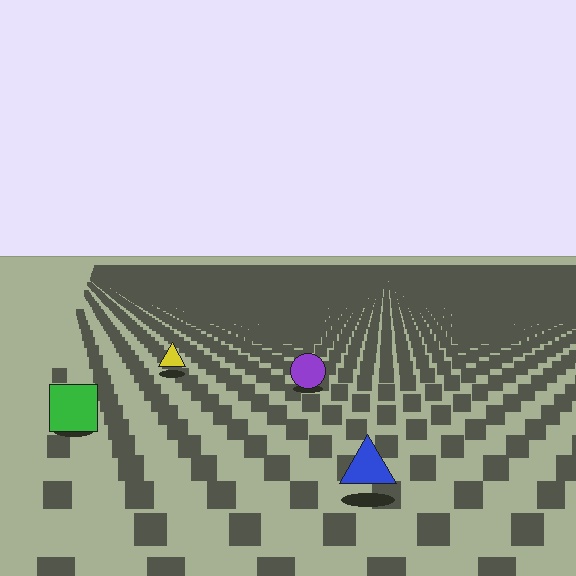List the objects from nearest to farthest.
From nearest to farthest: the blue triangle, the green square, the purple circle, the yellow triangle.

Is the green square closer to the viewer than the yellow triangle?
Yes. The green square is closer — you can tell from the texture gradient: the ground texture is coarser near it.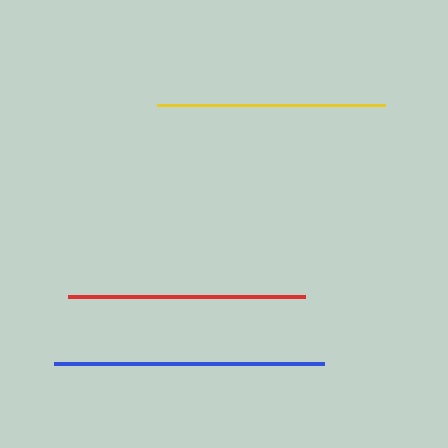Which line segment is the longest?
The blue line is the longest at approximately 270 pixels.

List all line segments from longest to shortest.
From longest to shortest: blue, red, yellow.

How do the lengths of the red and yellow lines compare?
The red and yellow lines are approximately the same length.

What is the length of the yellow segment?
The yellow segment is approximately 228 pixels long.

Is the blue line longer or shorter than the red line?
The blue line is longer than the red line.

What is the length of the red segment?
The red segment is approximately 237 pixels long.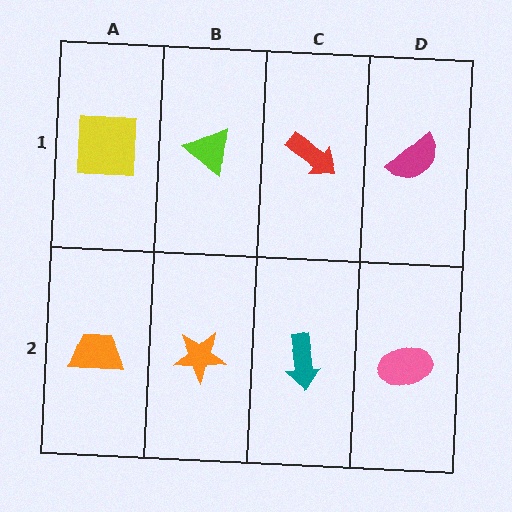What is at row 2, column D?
A pink ellipse.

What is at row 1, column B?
A lime triangle.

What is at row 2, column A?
An orange trapezoid.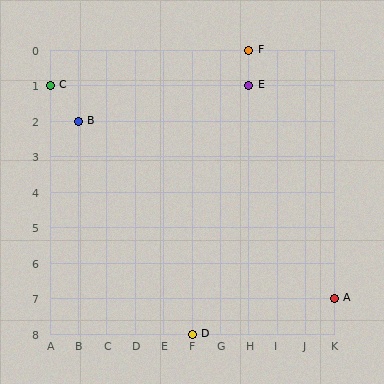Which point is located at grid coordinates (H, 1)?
Point E is at (H, 1).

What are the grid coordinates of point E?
Point E is at grid coordinates (H, 1).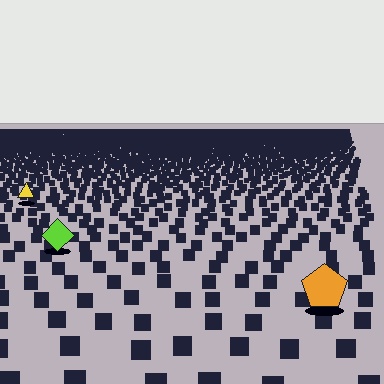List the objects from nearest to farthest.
From nearest to farthest: the orange pentagon, the lime diamond, the yellow triangle.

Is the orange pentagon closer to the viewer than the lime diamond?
Yes. The orange pentagon is closer — you can tell from the texture gradient: the ground texture is coarser near it.